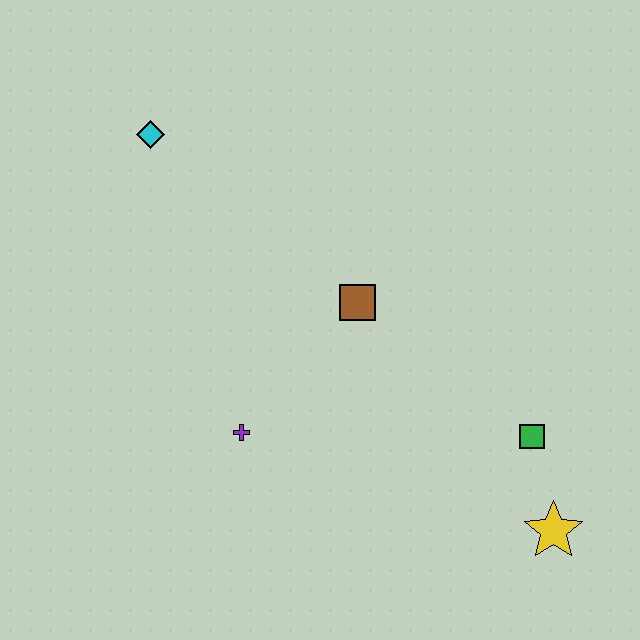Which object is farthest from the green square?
The cyan diamond is farthest from the green square.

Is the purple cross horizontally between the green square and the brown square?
No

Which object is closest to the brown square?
The purple cross is closest to the brown square.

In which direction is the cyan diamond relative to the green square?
The cyan diamond is to the left of the green square.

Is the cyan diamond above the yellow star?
Yes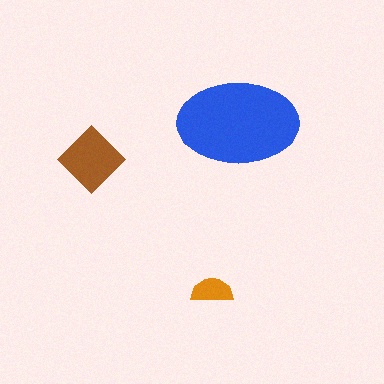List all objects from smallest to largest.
The orange semicircle, the brown diamond, the blue ellipse.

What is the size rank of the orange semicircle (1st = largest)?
3rd.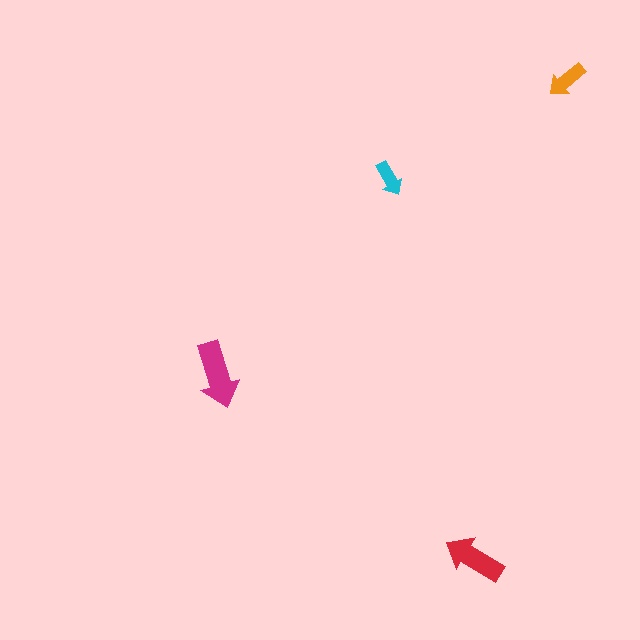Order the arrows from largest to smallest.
the magenta one, the red one, the orange one, the cyan one.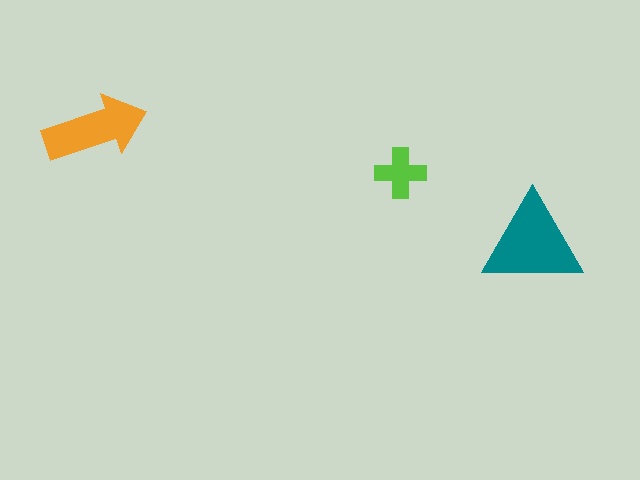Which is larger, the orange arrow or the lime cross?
The orange arrow.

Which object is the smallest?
The lime cross.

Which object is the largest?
The teal triangle.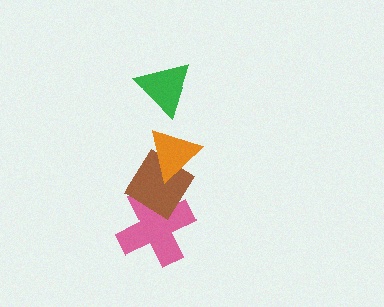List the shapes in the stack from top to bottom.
From top to bottom: the green triangle, the orange triangle, the brown diamond, the pink cross.